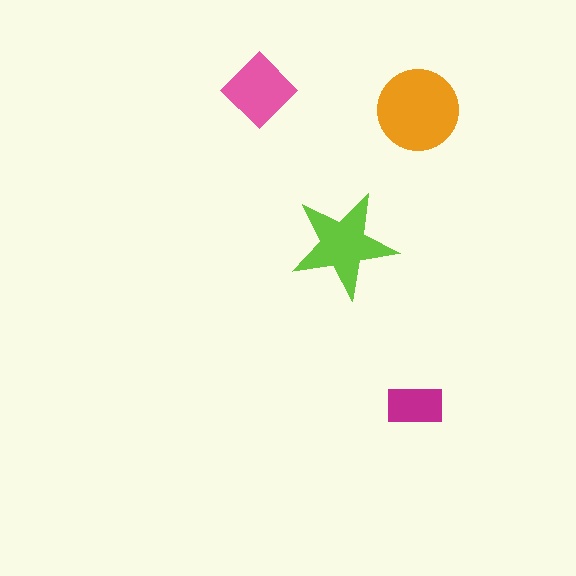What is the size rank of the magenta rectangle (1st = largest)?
4th.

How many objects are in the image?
There are 4 objects in the image.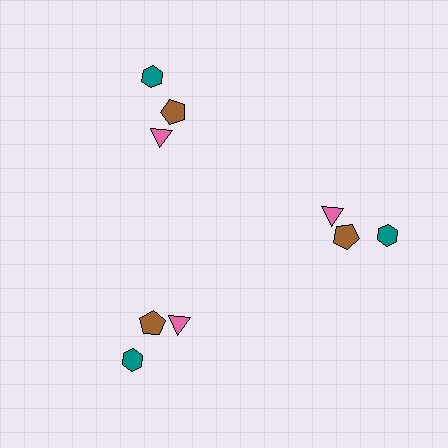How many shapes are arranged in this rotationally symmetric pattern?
There are 9 shapes, arranged in 3 groups of 3.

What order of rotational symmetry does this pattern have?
This pattern has 3-fold rotational symmetry.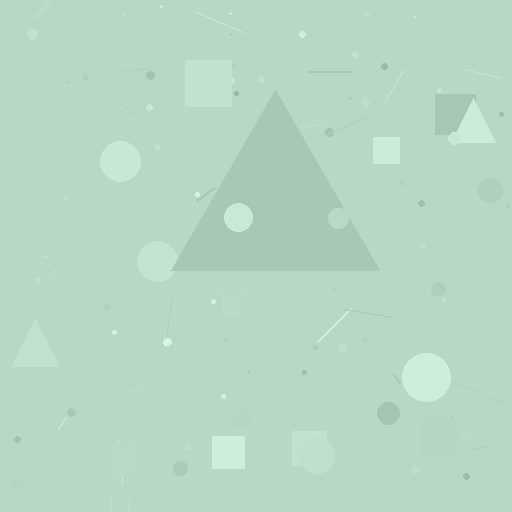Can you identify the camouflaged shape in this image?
The camouflaged shape is a triangle.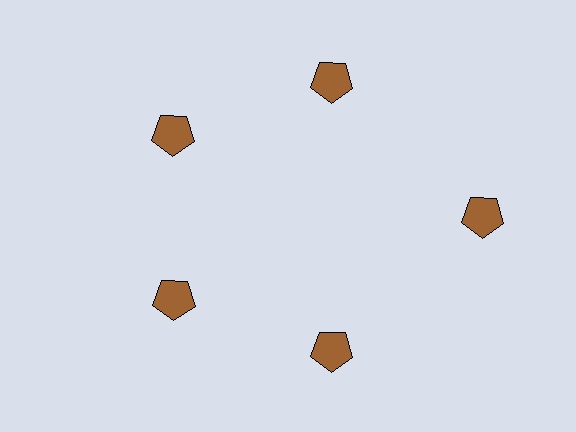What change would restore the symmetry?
The symmetry would be restored by moving it inward, back onto the ring so that all 5 pentagons sit at equal angles and equal distance from the center.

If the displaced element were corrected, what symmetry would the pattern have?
It would have 5-fold rotational symmetry — the pattern would map onto itself every 72 degrees.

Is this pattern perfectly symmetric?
No. The 5 brown pentagons are arranged in a ring, but one element near the 3 o'clock position is pushed outward from the center, breaking the 5-fold rotational symmetry.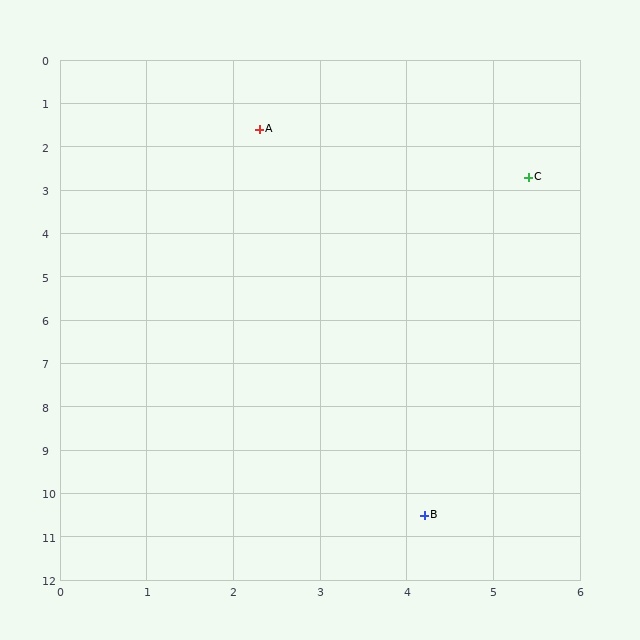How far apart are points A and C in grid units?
Points A and C are about 3.3 grid units apart.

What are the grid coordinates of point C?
Point C is at approximately (5.4, 2.7).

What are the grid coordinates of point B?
Point B is at approximately (4.2, 10.5).